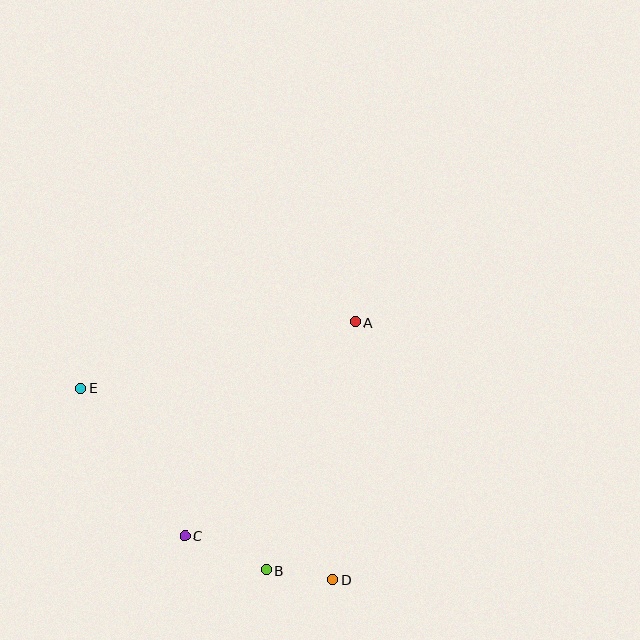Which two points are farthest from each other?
Points D and E are farthest from each other.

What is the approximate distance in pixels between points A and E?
The distance between A and E is approximately 282 pixels.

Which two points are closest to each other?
Points B and D are closest to each other.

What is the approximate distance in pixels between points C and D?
The distance between C and D is approximately 154 pixels.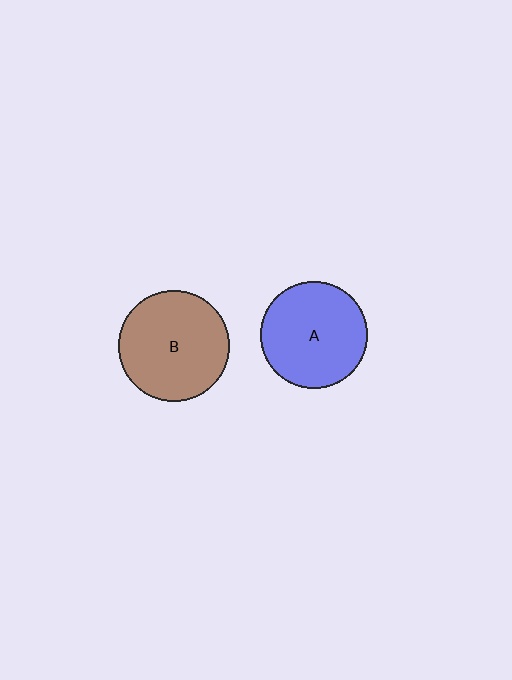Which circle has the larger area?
Circle B (brown).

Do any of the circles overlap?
No, none of the circles overlap.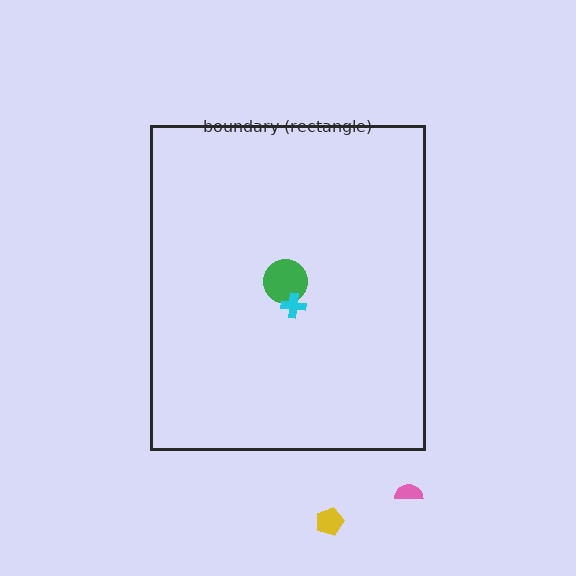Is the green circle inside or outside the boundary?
Inside.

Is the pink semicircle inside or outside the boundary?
Outside.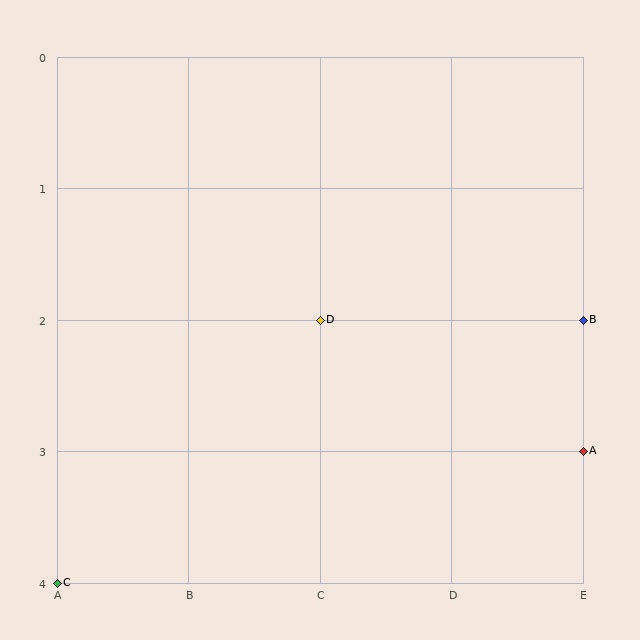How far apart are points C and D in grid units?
Points C and D are 2 columns and 2 rows apart (about 2.8 grid units diagonally).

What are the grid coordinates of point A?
Point A is at grid coordinates (E, 3).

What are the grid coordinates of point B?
Point B is at grid coordinates (E, 2).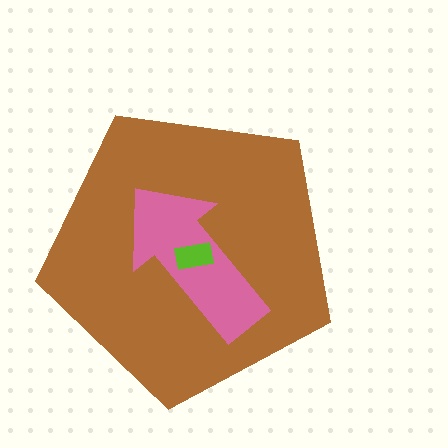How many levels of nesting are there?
3.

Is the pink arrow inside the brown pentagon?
Yes.